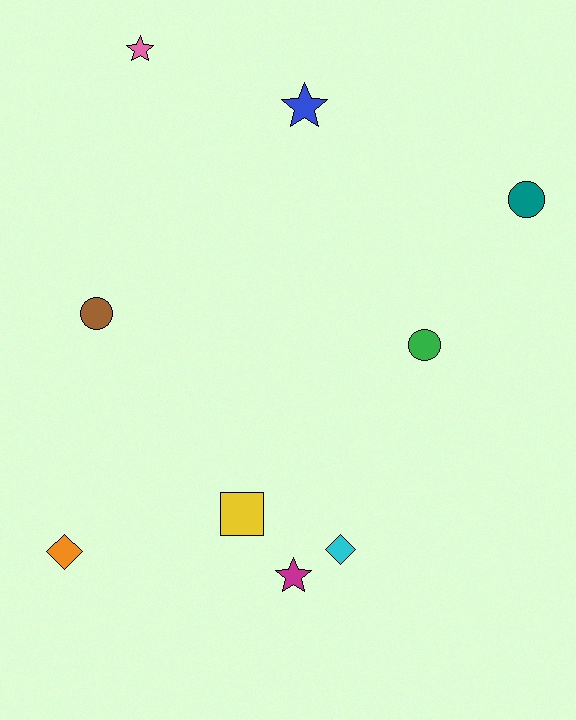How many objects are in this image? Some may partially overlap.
There are 9 objects.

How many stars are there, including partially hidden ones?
There are 3 stars.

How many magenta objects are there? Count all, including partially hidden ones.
There is 1 magenta object.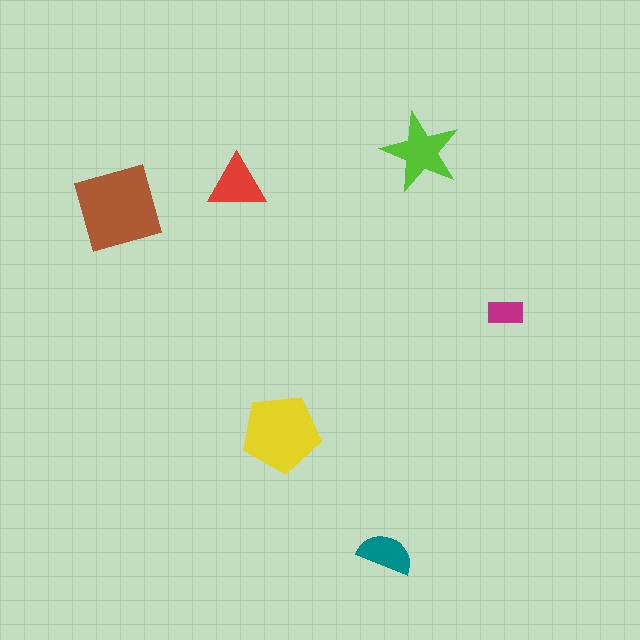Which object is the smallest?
The magenta rectangle.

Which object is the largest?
The brown diamond.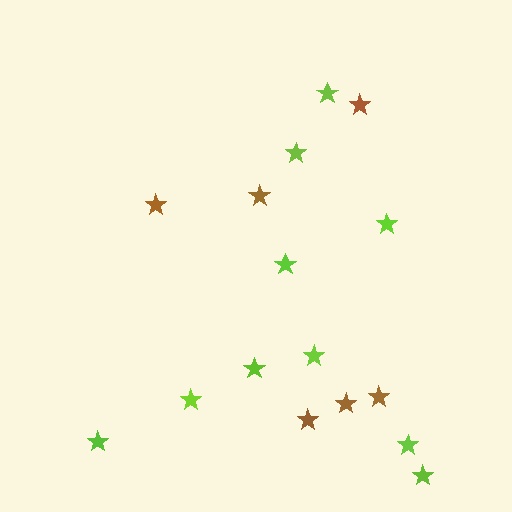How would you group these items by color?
There are 2 groups: one group of brown stars (6) and one group of lime stars (10).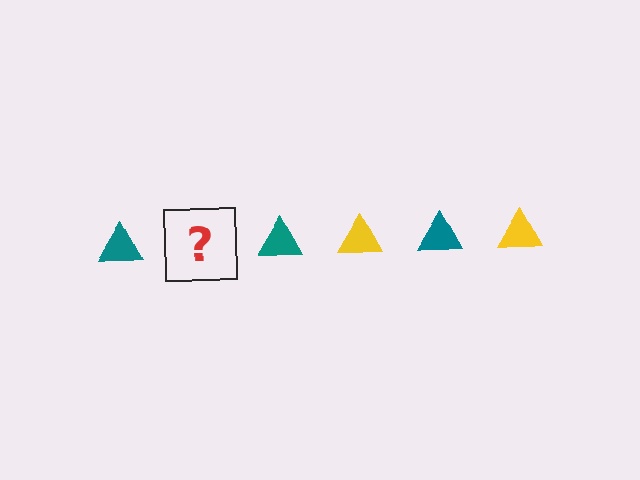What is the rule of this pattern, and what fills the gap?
The rule is that the pattern cycles through teal, yellow triangles. The gap should be filled with a yellow triangle.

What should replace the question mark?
The question mark should be replaced with a yellow triangle.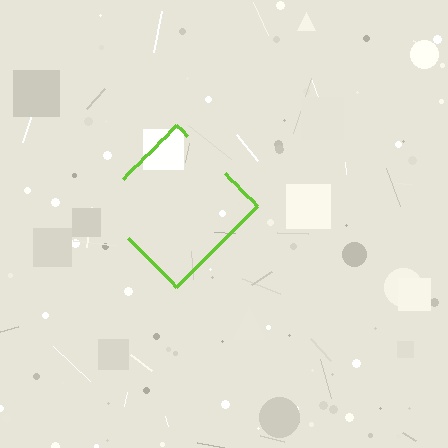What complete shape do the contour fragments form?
The contour fragments form a diamond.